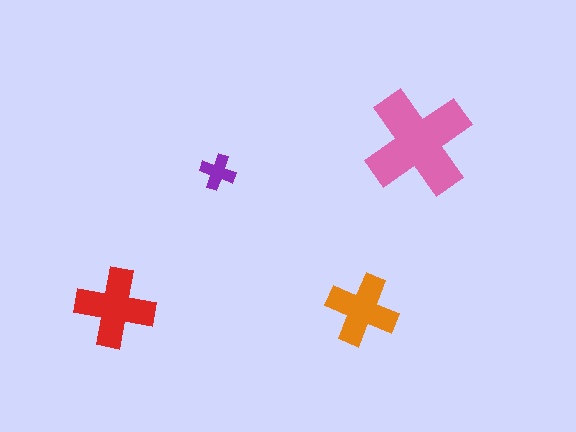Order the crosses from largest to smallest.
the pink one, the red one, the orange one, the purple one.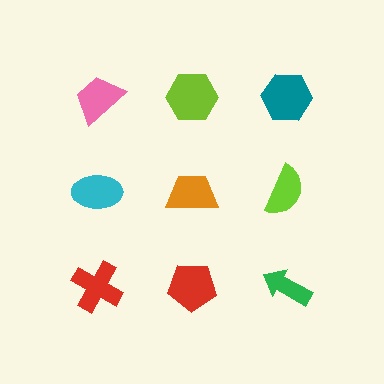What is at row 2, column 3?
A lime semicircle.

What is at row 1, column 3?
A teal hexagon.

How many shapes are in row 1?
3 shapes.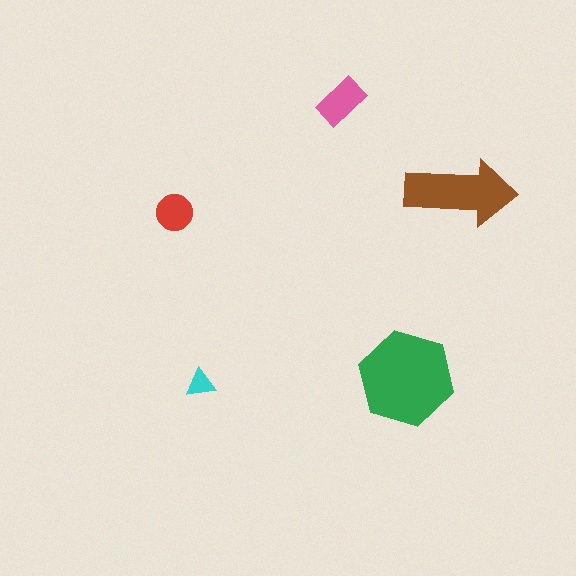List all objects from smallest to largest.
The cyan triangle, the red circle, the pink rectangle, the brown arrow, the green hexagon.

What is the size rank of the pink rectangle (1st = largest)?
3rd.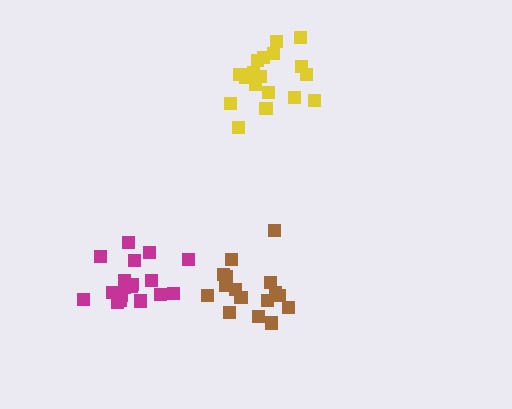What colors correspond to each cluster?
The clusters are colored: magenta, brown, yellow.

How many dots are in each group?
Group 1: 19 dots, Group 2: 17 dots, Group 3: 18 dots (54 total).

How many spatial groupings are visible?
There are 3 spatial groupings.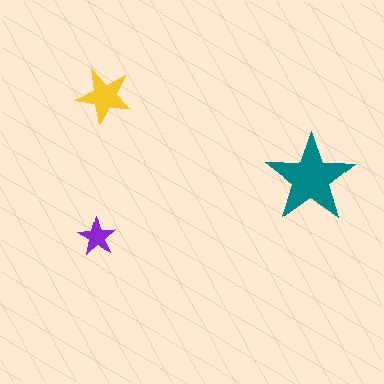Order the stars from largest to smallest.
the teal one, the yellow one, the purple one.